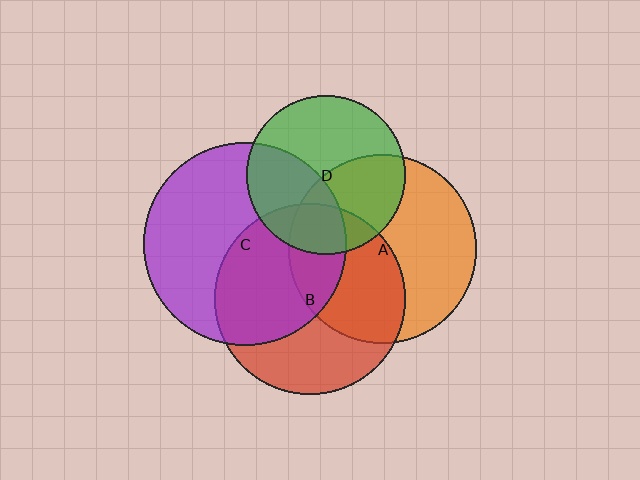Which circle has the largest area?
Circle C (purple).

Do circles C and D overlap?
Yes.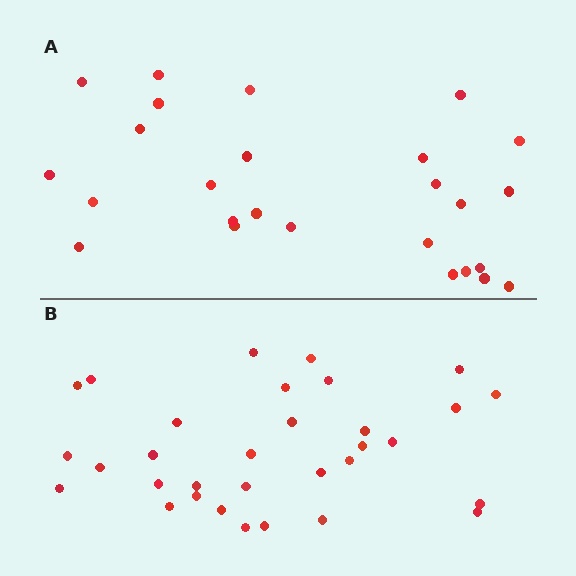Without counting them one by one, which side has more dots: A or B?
Region B (the bottom region) has more dots.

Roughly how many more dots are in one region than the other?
Region B has about 6 more dots than region A.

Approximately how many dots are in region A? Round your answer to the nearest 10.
About 30 dots. (The exact count is 26, which rounds to 30.)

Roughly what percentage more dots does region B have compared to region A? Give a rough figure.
About 25% more.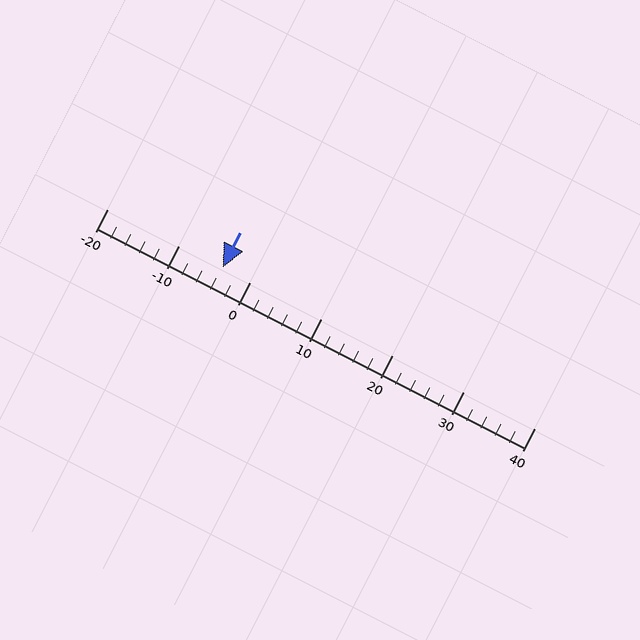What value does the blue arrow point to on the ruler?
The blue arrow points to approximately -4.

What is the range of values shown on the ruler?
The ruler shows values from -20 to 40.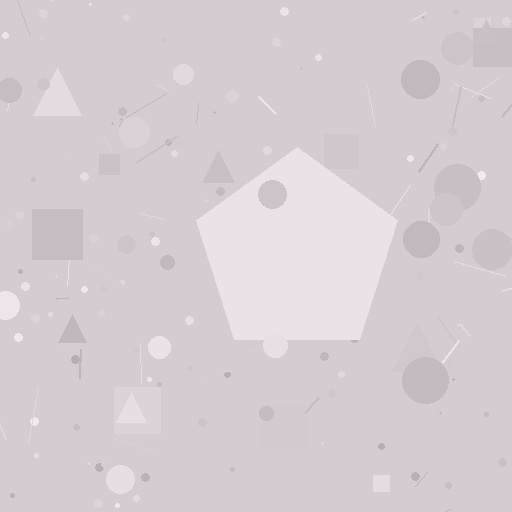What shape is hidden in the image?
A pentagon is hidden in the image.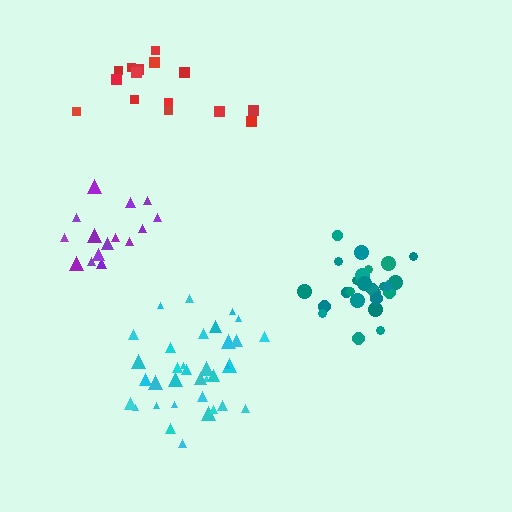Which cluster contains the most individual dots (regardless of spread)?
Cyan (35).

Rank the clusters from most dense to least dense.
teal, purple, cyan, red.